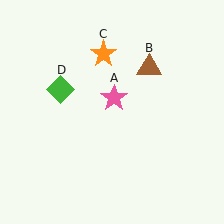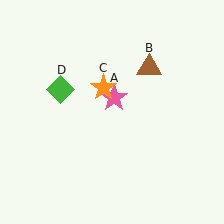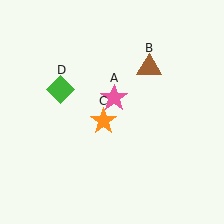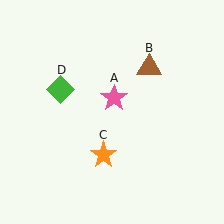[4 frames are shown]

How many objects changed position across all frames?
1 object changed position: orange star (object C).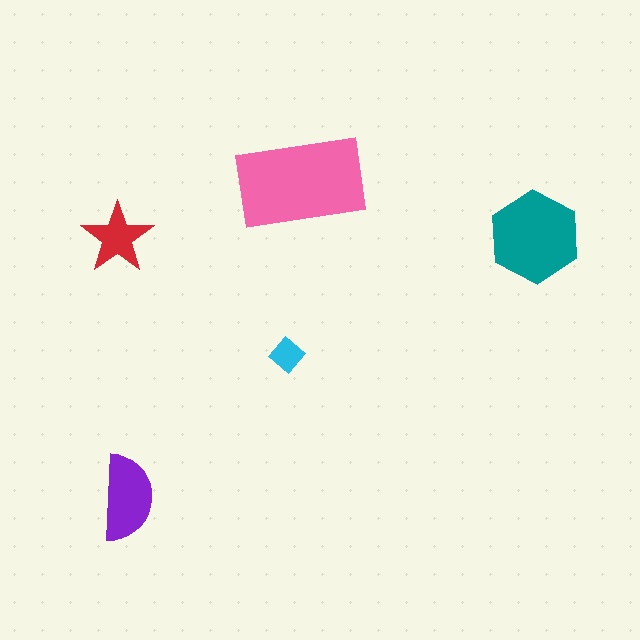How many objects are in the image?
There are 5 objects in the image.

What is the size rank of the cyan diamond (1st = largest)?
5th.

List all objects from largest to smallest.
The pink rectangle, the teal hexagon, the purple semicircle, the red star, the cyan diamond.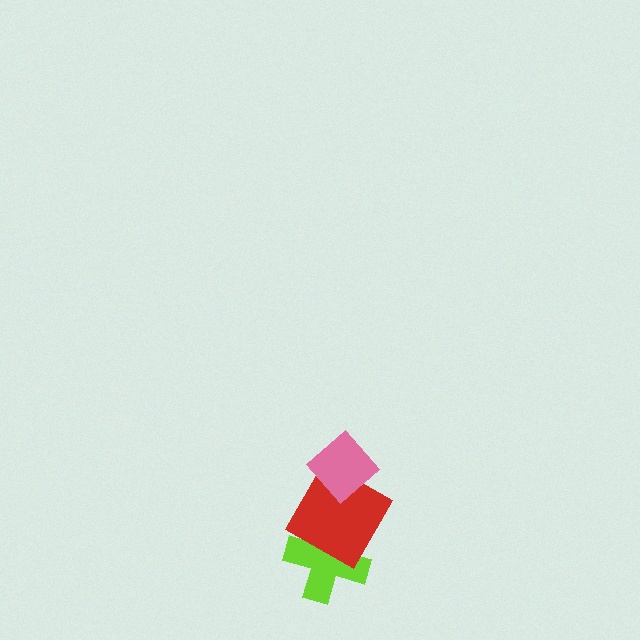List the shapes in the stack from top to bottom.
From top to bottom: the pink diamond, the red square, the lime cross.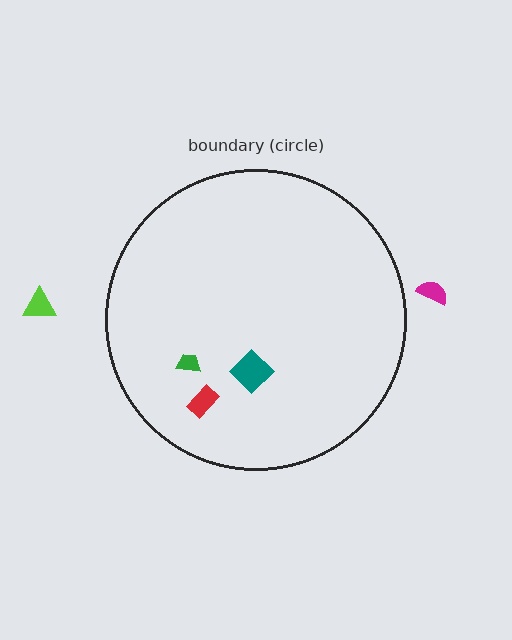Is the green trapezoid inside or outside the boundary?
Inside.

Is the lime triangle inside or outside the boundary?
Outside.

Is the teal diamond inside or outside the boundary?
Inside.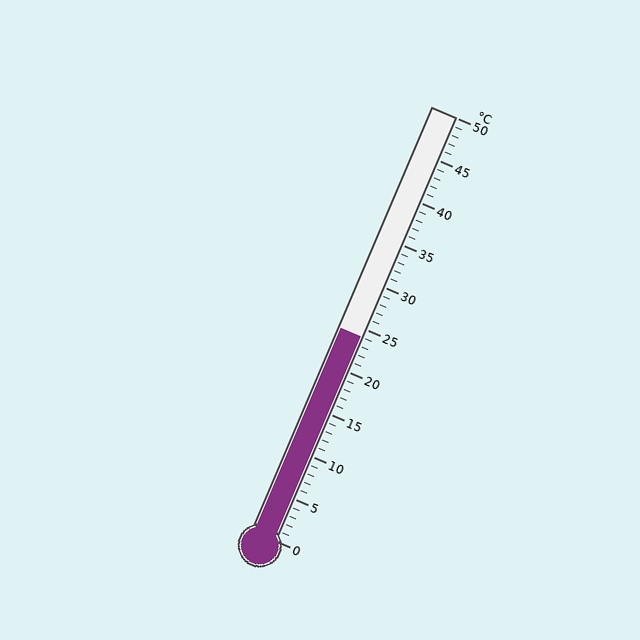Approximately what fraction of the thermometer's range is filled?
The thermometer is filled to approximately 50% of its range.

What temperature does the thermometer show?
The thermometer shows approximately 24°C.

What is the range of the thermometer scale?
The thermometer scale ranges from 0°C to 50°C.